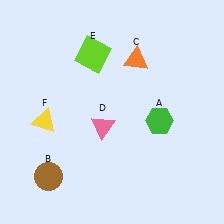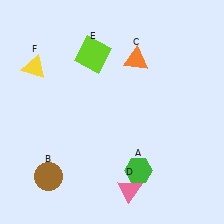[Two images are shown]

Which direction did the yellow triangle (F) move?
The yellow triangle (F) moved up.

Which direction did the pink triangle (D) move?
The pink triangle (D) moved down.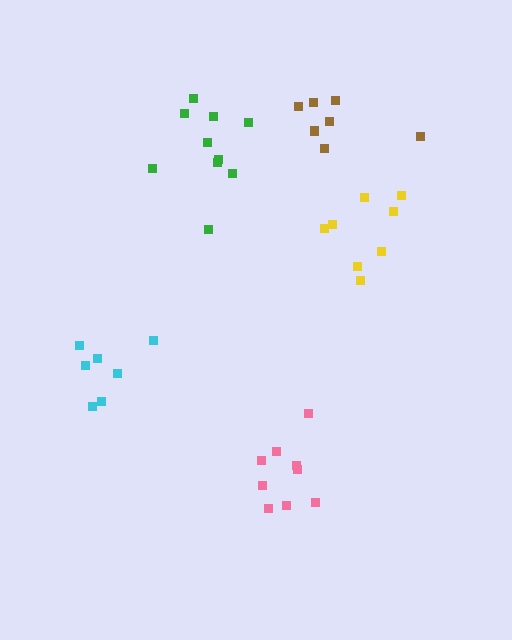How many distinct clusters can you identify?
There are 5 distinct clusters.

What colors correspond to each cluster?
The clusters are colored: pink, cyan, yellow, green, brown.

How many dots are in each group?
Group 1: 9 dots, Group 2: 7 dots, Group 3: 8 dots, Group 4: 10 dots, Group 5: 7 dots (41 total).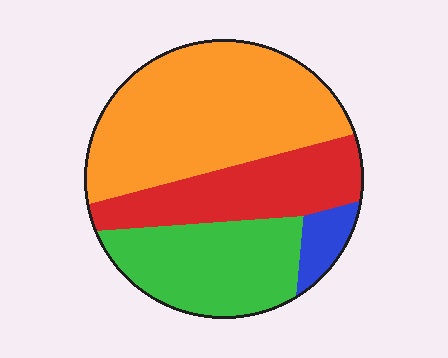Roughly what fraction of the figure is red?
Red takes up between a sixth and a third of the figure.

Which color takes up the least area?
Blue, at roughly 5%.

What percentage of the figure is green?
Green covers around 25% of the figure.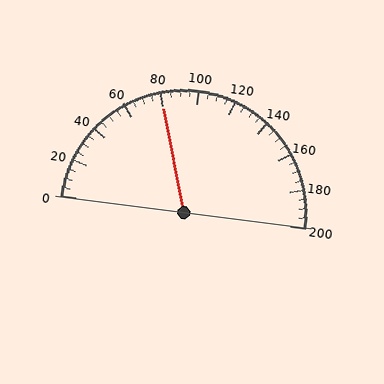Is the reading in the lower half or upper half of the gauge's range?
The reading is in the lower half of the range (0 to 200).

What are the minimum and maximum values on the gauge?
The gauge ranges from 0 to 200.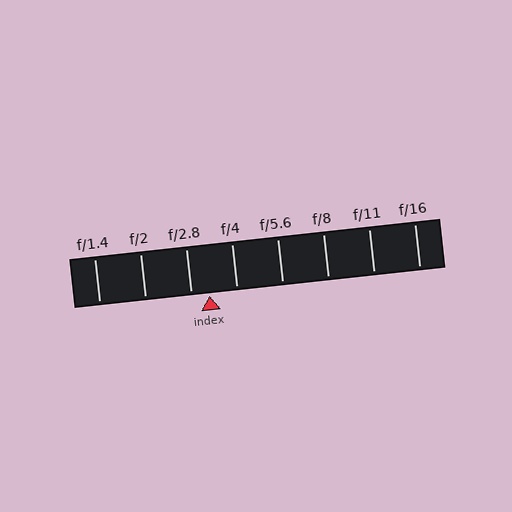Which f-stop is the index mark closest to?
The index mark is closest to f/2.8.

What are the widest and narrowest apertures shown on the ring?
The widest aperture shown is f/1.4 and the narrowest is f/16.